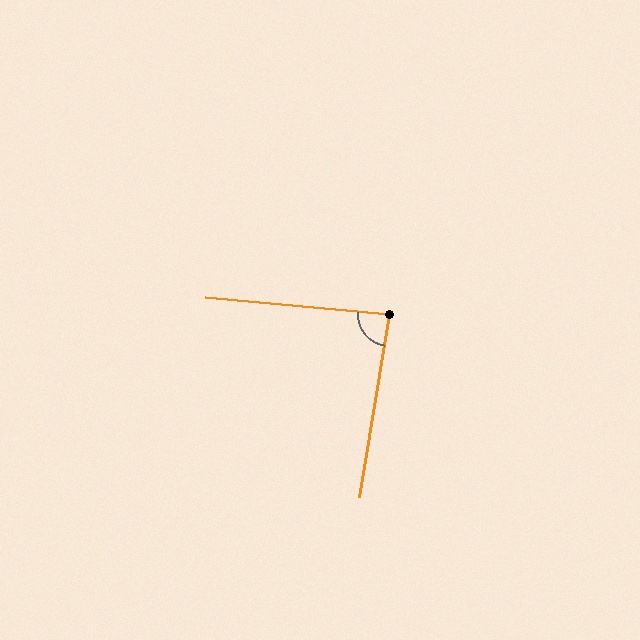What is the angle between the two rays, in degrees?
Approximately 86 degrees.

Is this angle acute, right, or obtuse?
It is approximately a right angle.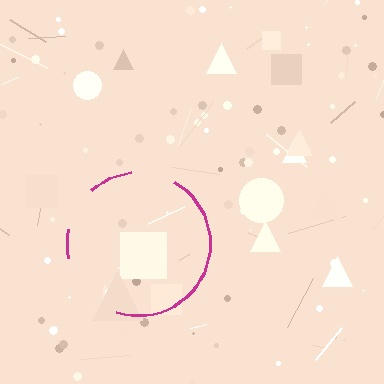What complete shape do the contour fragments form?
The contour fragments form a circle.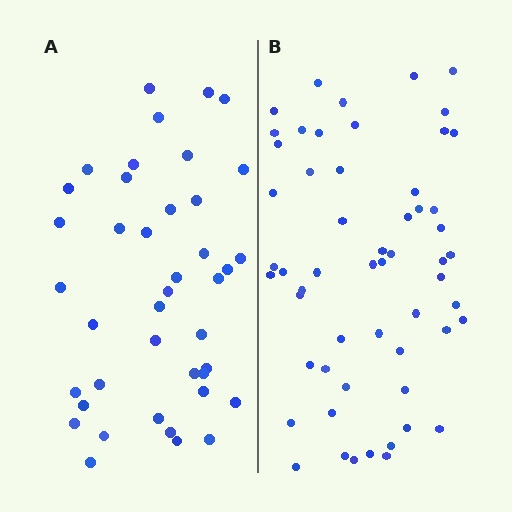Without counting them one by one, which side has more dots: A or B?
Region B (the right region) has more dots.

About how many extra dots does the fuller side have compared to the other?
Region B has approximately 15 more dots than region A.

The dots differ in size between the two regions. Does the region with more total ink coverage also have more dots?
No. Region A has more total ink coverage because its dots are larger, but region B actually contains more individual dots. Total area can be misleading — the number of items is what matters here.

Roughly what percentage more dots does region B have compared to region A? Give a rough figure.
About 35% more.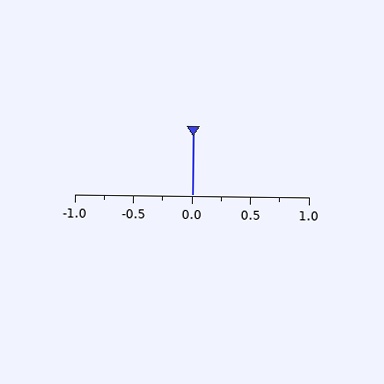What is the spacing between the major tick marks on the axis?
The major ticks are spaced 0.5 apart.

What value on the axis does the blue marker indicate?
The marker indicates approximately 0.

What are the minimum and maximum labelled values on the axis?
The axis runs from -1.0 to 1.0.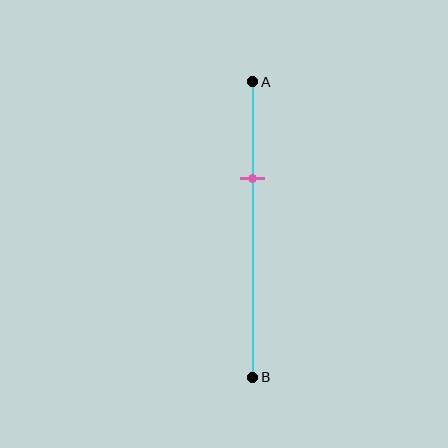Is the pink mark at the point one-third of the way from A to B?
Yes, the mark is approximately at the one-third point.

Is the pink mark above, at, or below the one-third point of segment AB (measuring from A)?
The pink mark is approximately at the one-third point of segment AB.